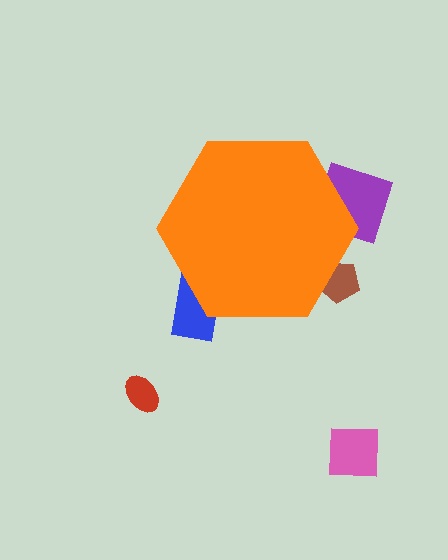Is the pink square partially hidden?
No, the pink square is fully visible.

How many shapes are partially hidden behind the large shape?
3 shapes are partially hidden.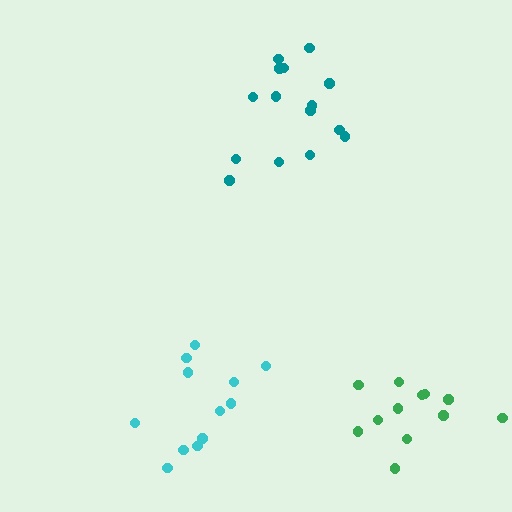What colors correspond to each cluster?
The clusters are colored: cyan, green, teal.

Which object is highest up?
The teal cluster is topmost.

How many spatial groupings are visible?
There are 3 spatial groupings.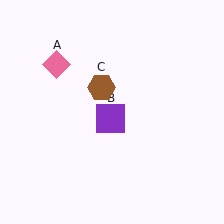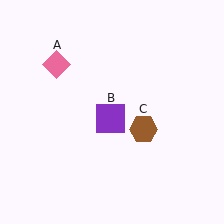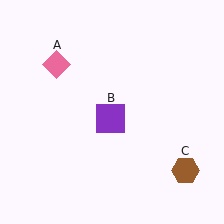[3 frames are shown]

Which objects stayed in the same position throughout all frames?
Pink diamond (object A) and purple square (object B) remained stationary.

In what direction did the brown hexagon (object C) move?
The brown hexagon (object C) moved down and to the right.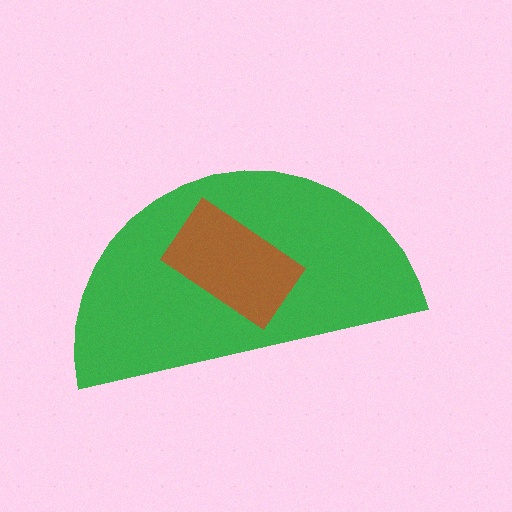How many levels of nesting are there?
2.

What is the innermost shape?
The brown rectangle.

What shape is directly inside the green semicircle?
The brown rectangle.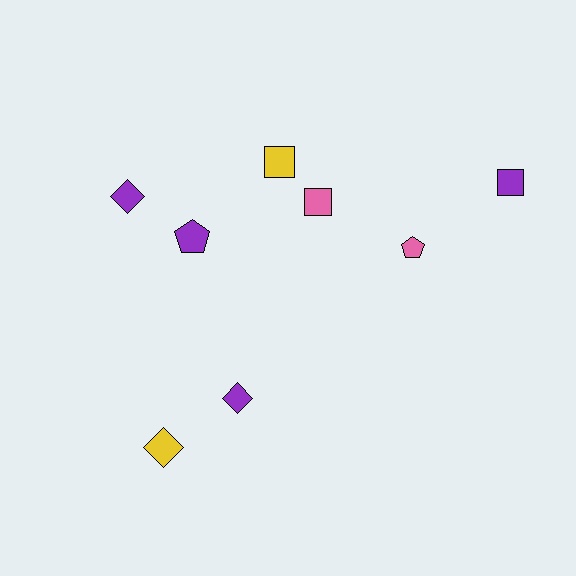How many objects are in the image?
There are 8 objects.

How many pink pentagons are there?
There is 1 pink pentagon.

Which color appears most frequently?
Purple, with 4 objects.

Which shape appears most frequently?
Square, with 3 objects.